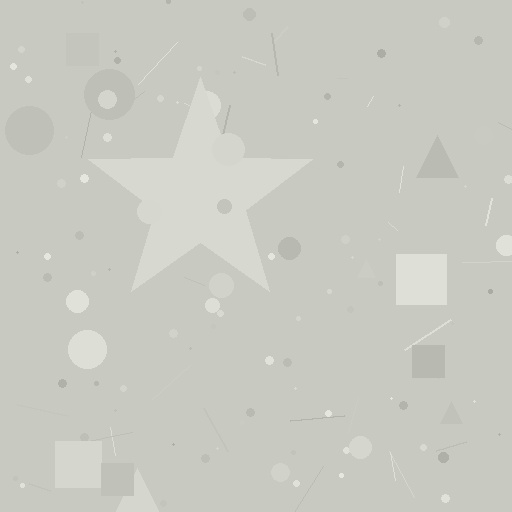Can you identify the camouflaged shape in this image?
The camouflaged shape is a star.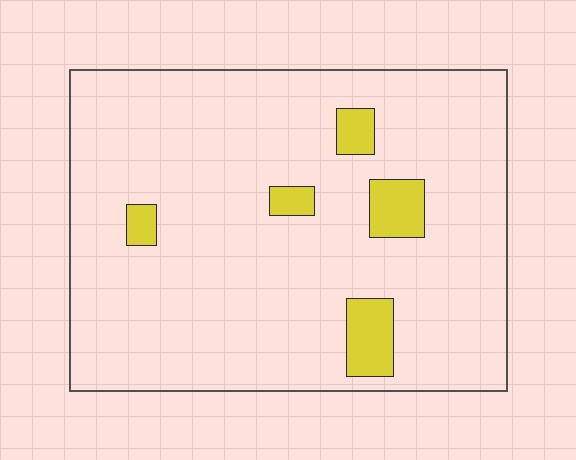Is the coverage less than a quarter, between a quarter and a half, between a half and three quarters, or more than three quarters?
Less than a quarter.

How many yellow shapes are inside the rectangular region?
5.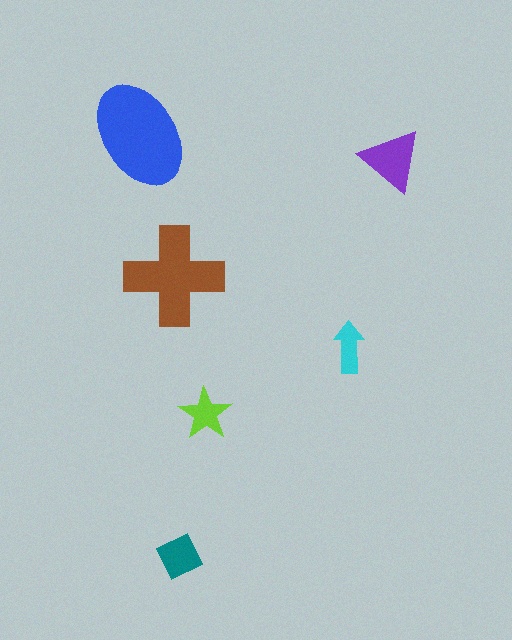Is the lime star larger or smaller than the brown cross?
Smaller.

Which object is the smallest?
The cyan arrow.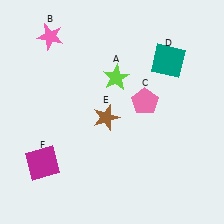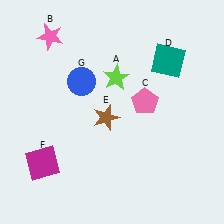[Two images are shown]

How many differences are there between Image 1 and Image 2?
There is 1 difference between the two images.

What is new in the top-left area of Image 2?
A blue circle (G) was added in the top-left area of Image 2.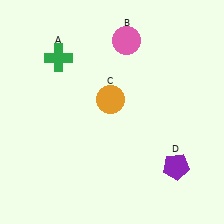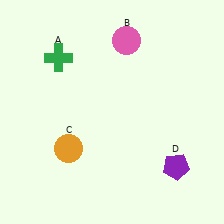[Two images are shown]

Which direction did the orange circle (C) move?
The orange circle (C) moved down.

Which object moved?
The orange circle (C) moved down.